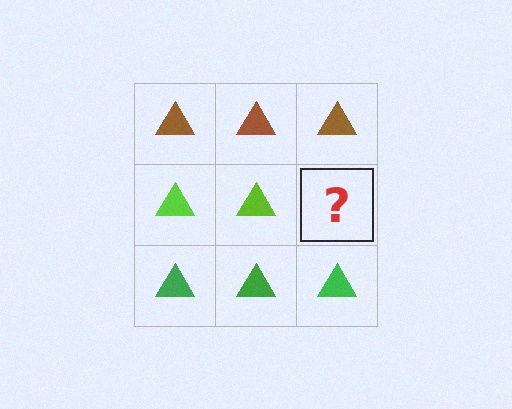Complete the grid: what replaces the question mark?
The question mark should be replaced with a lime triangle.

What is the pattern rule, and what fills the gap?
The rule is that each row has a consistent color. The gap should be filled with a lime triangle.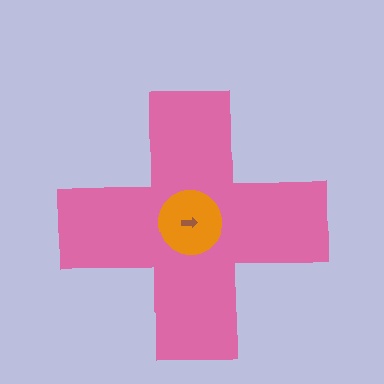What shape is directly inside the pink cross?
The orange circle.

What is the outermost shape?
The pink cross.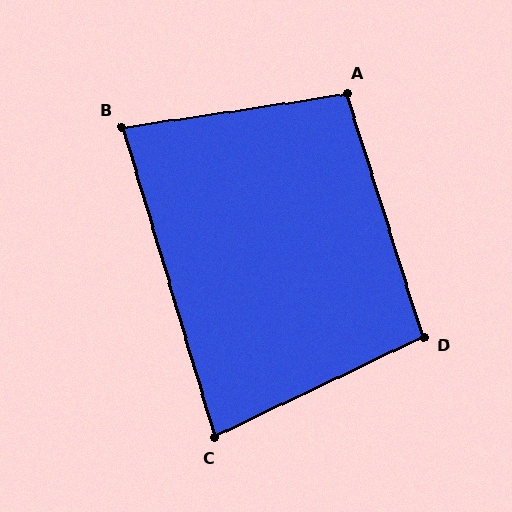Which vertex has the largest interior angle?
A, at approximately 99 degrees.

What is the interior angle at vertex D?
Approximately 98 degrees (obtuse).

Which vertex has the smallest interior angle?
C, at approximately 81 degrees.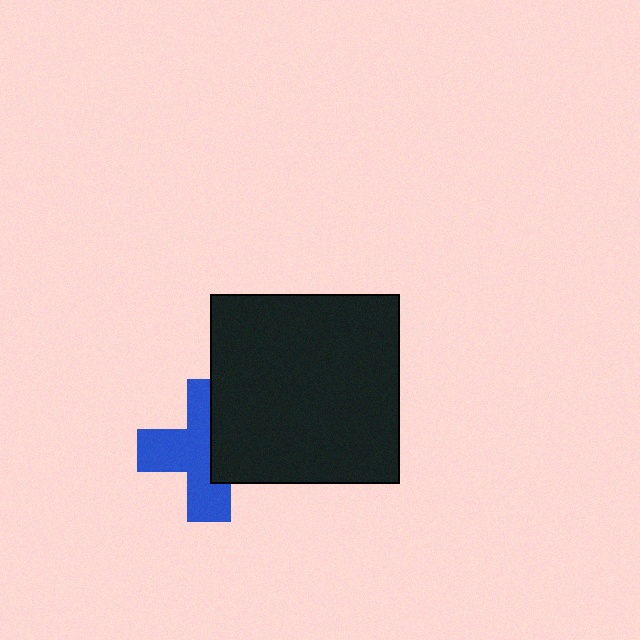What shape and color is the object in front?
The object in front is a black square.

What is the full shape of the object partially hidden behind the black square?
The partially hidden object is a blue cross.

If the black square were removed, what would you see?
You would see the complete blue cross.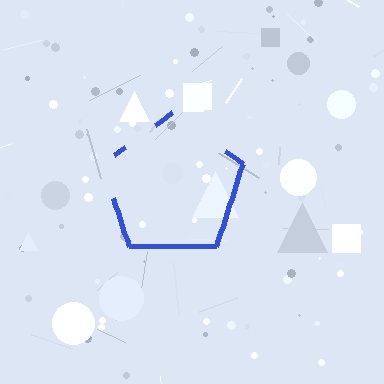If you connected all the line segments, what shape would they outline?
They would outline a pentagon.